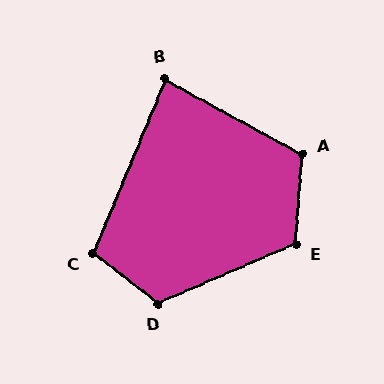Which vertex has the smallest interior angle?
B, at approximately 84 degrees.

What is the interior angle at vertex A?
Approximately 115 degrees (obtuse).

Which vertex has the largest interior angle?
D, at approximately 119 degrees.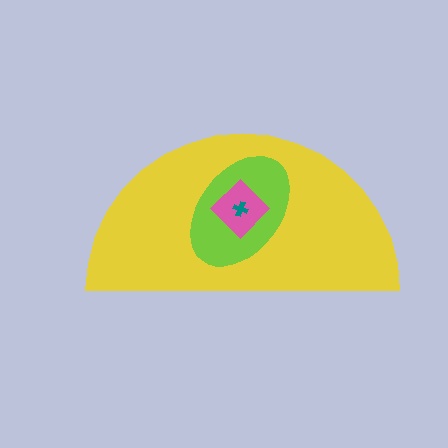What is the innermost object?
The teal cross.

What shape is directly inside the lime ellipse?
The pink diamond.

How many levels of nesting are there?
4.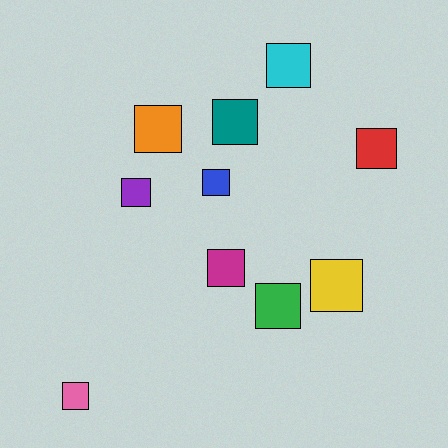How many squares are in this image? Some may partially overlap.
There are 10 squares.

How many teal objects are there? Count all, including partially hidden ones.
There is 1 teal object.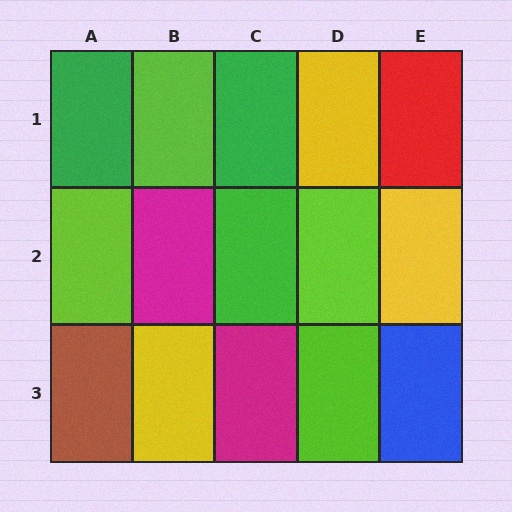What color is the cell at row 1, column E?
Red.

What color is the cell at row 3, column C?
Magenta.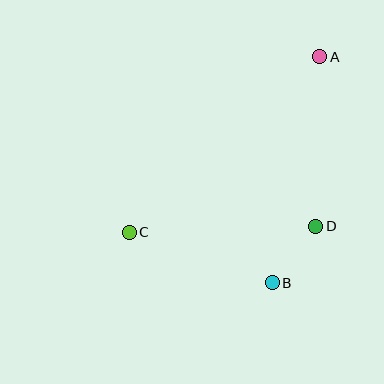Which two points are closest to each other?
Points B and D are closest to each other.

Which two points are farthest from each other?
Points A and C are farthest from each other.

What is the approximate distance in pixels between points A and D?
The distance between A and D is approximately 170 pixels.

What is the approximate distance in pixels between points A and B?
The distance between A and B is approximately 231 pixels.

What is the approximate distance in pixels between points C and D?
The distance between C and D is approximately 186 pixels.